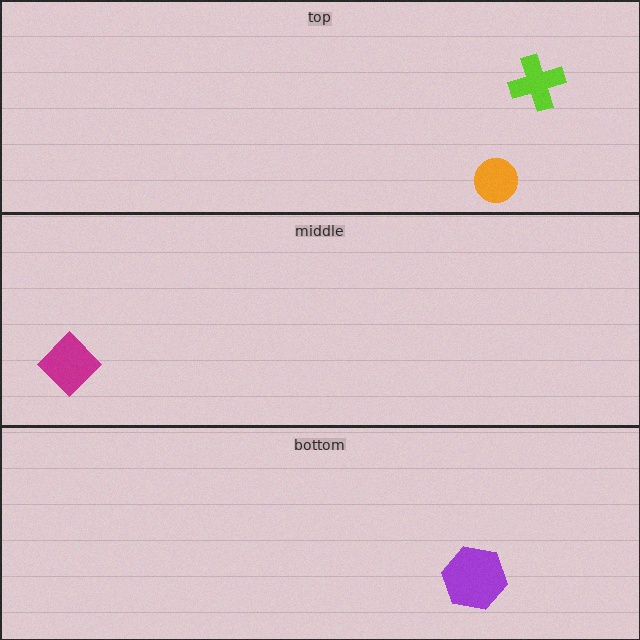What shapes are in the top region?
The orange circle, the lime cross.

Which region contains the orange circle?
The top region.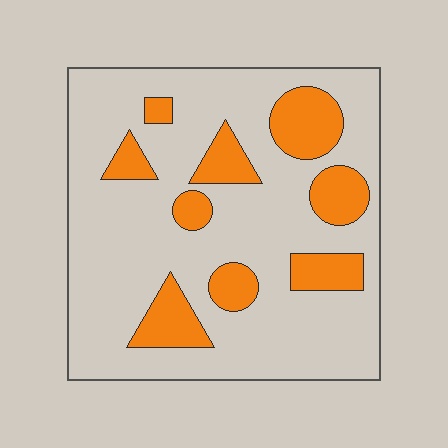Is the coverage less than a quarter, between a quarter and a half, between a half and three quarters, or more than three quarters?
Less than a quarter.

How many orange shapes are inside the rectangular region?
9.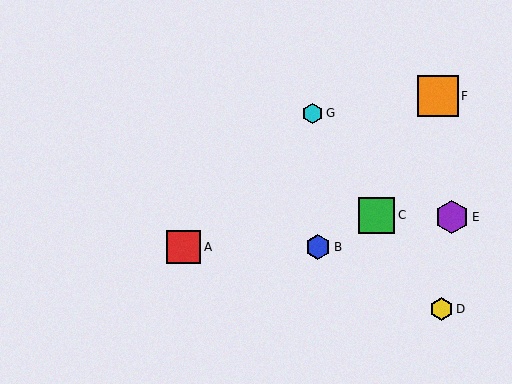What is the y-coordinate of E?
Object E is at y≈217.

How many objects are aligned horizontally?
2 objects (A, B) are aligned horizontally.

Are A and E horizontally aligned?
No, A is at y≈247 and E is at y≈217.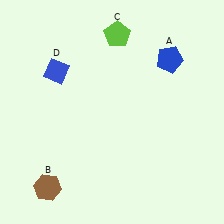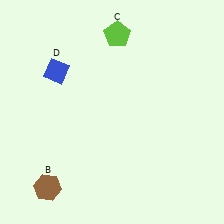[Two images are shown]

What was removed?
The blue pentagon (A) was removed in Image 2.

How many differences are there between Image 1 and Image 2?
There is 1 difference between the two images.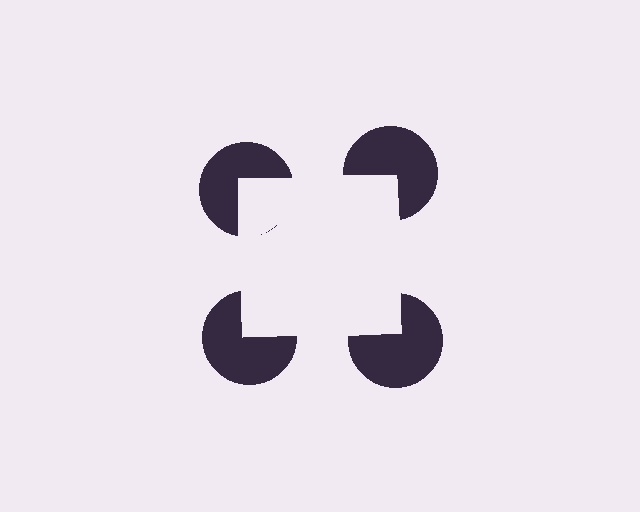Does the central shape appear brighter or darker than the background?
It typically appears slightly brighter than the background, even though no actual brightness change is drawn.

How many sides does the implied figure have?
4 sides.